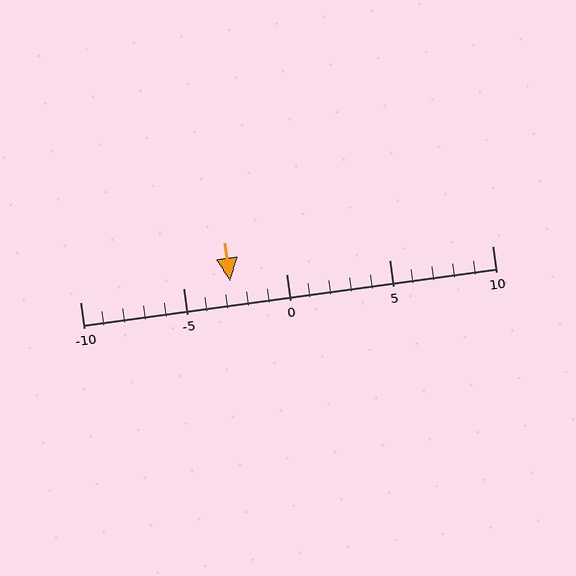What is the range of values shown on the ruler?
The ruler shows values from -10 to 10.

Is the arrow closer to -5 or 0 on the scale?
The arrow is closer to -5.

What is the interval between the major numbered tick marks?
The major tick marks are spaced 5 units apart.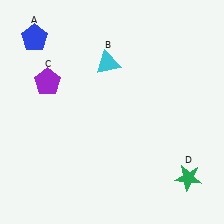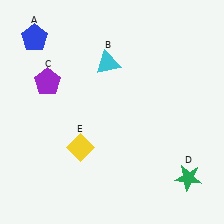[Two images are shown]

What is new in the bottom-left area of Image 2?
A yellow diamond (E) was added in the bottom-left area of Image 2.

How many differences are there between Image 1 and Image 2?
There is 1 difference between the two images.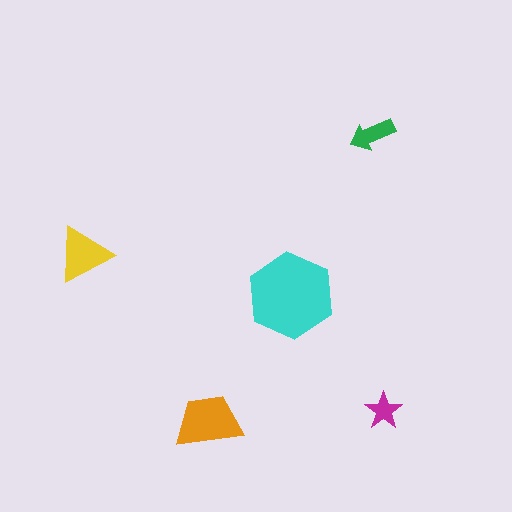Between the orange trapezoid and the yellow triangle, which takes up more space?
The orange trapezoid.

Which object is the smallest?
The magenta star.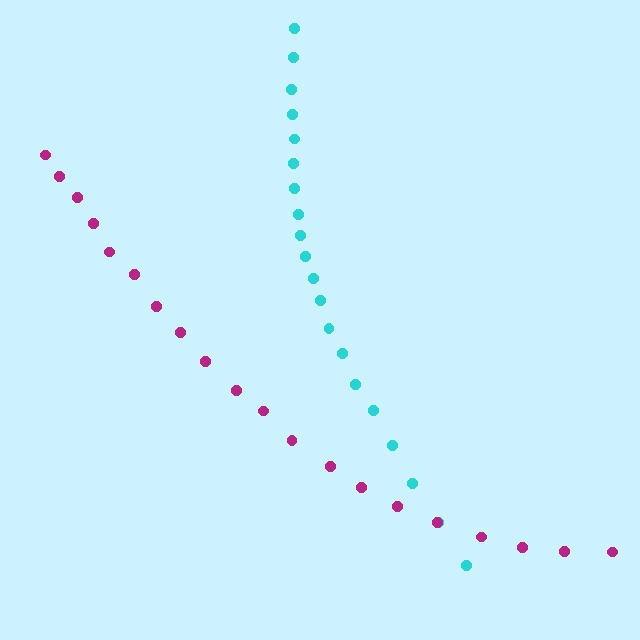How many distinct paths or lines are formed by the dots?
There are 2 distinct paths.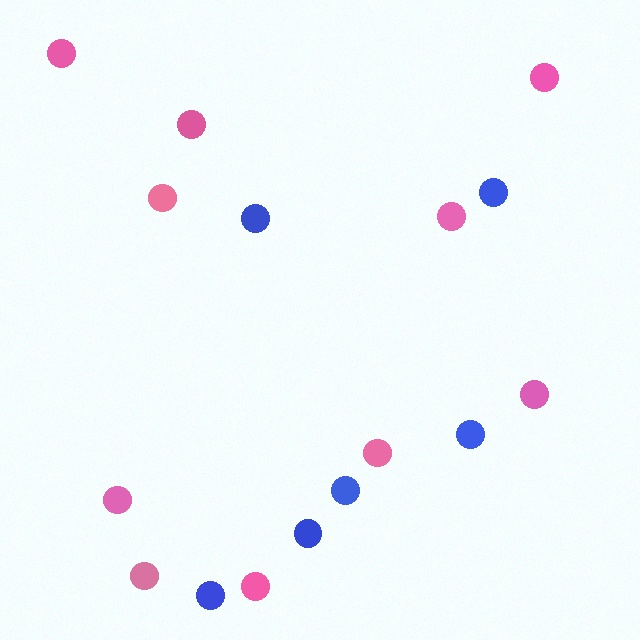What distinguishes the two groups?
There are 2 groups: one group of pink circles (10) and one group of blue circles (6).